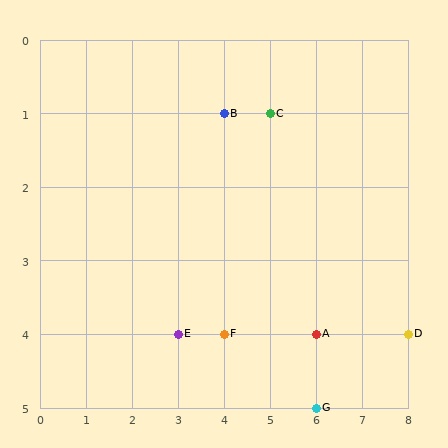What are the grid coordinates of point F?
Point F is at grid coordinates (4, 4).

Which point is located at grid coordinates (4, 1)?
Point B is at (4, 1).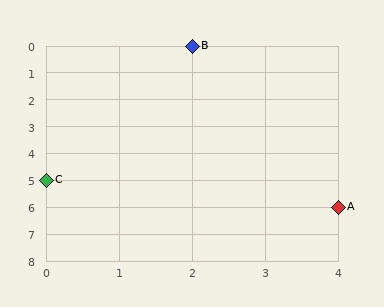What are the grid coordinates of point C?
Point C is at grid coordinates (0, 5).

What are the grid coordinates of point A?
Point A is at grid coordinates (4, 6).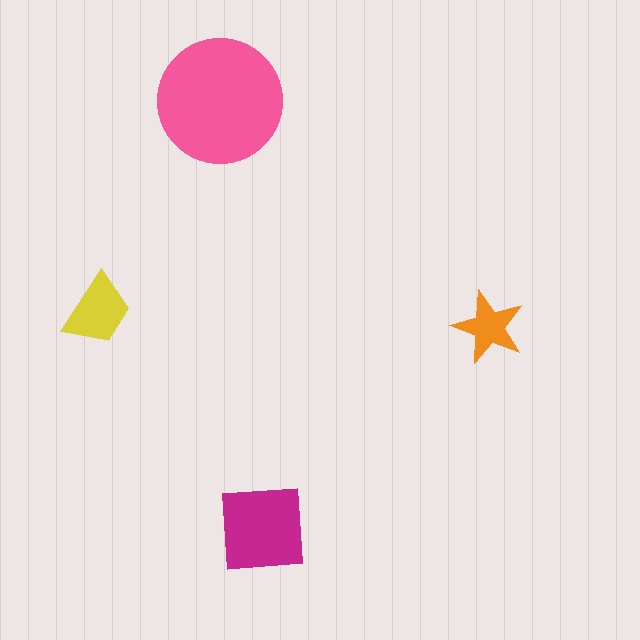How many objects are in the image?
There are 4 objects in the image.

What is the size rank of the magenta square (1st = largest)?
2nd.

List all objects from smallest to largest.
The orange star, the yellow trapezoid, the magenta square, the pink circle.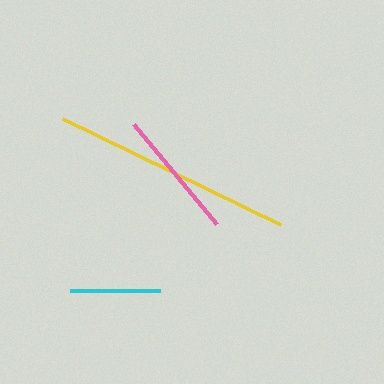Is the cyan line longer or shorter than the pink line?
The pink line is longer than the cyan line.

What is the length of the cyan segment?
The cyan segment is approximately 90 pixels long.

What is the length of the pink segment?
The pink segment is approximately 130 pixels long.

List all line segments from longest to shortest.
From longest to shortest: yellow, pink, cyan.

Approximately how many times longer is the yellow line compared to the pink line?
The yellow line is approximately 1.9 times the length of the pink line.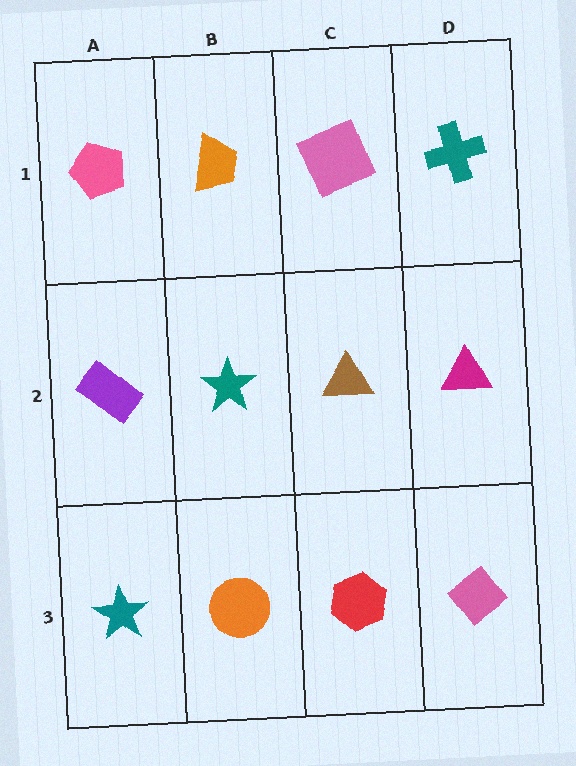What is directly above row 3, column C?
A brown triangle.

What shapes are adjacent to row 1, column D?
A magenta triangle (row 2, column D), a pink square (row 1, column C).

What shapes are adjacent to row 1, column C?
A brown triangle (row 2, column C), an orange trapezoid (row 1, column B), a teal cross (row 1, column D).